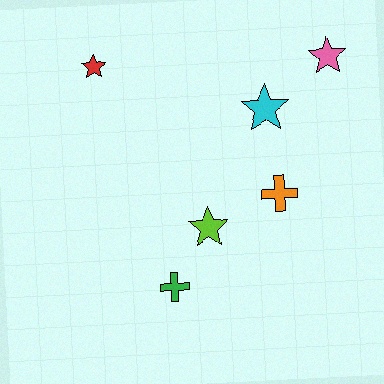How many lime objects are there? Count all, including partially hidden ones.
There is 1 lime object.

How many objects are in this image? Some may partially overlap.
There are 6 objects.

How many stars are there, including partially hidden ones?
There are 4 stars.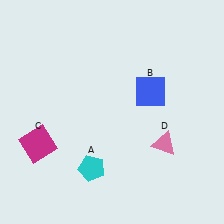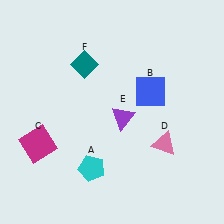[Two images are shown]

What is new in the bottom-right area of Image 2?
A purple triangle (E) was added in the bottom-right area of Image 2.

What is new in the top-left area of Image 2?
A teal diamond (F) was added in the top-left area of Image 2.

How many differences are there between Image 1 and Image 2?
There are 2 differences between the two images.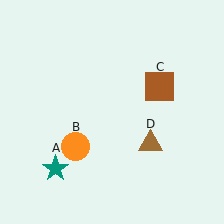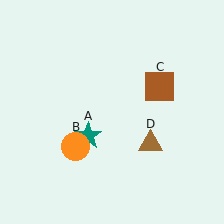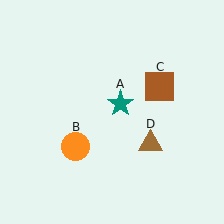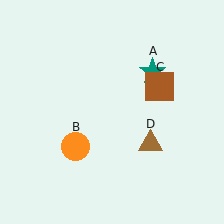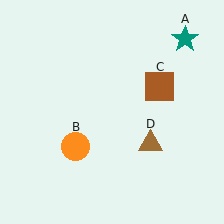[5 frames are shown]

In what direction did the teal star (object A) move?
The teal star (object A) moved up and to the right.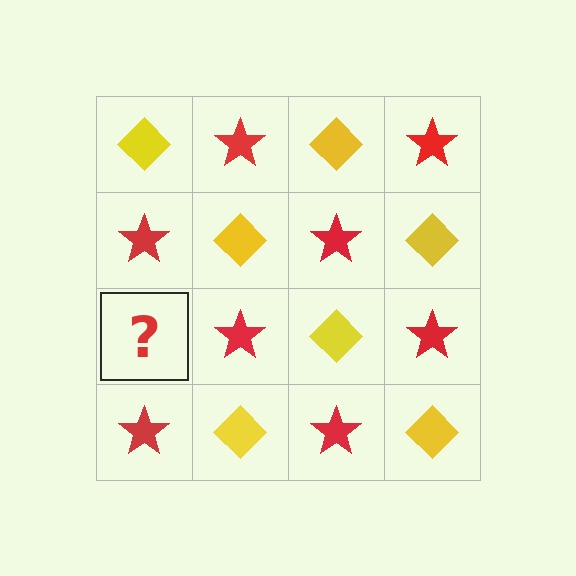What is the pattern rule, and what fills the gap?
The rule is that it alternates yellow diamond and red star in a checkerboard pattern. The gap should be filled with a yellow diamond.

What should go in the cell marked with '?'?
The missing cell should contain a yellow diamond.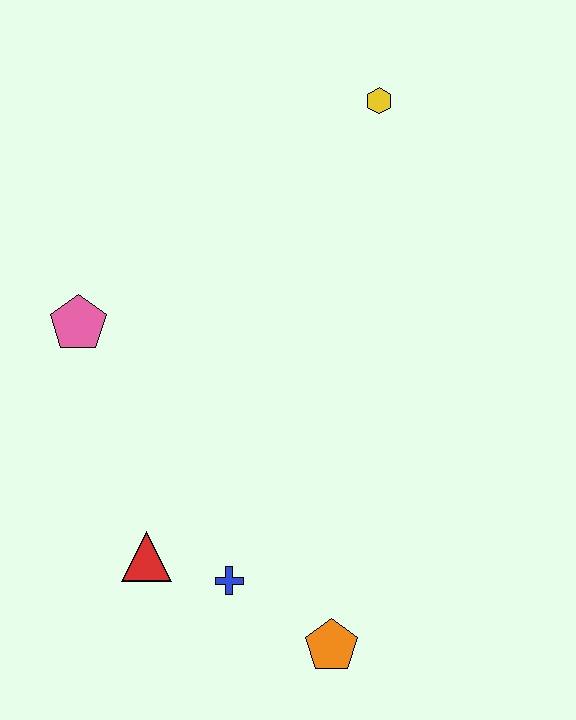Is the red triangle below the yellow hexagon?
Yes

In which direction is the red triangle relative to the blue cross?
The red triangle is to the left of the blue cross.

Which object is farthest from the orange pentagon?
The yellow hexagon is farthest from the orange pentagon.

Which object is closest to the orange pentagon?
The blue cross is closest to the orange pentagon.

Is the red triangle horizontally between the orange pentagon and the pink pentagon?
Yes